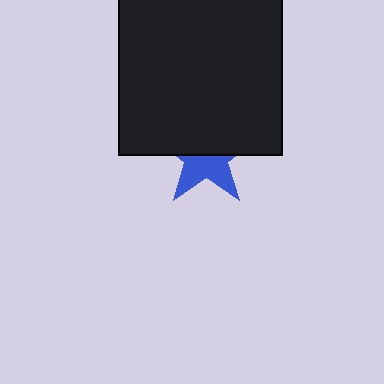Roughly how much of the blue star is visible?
About half of it is visible (roughly 46%).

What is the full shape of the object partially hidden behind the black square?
The partially hidden object is a blue star.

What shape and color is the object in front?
The object in front is a black square.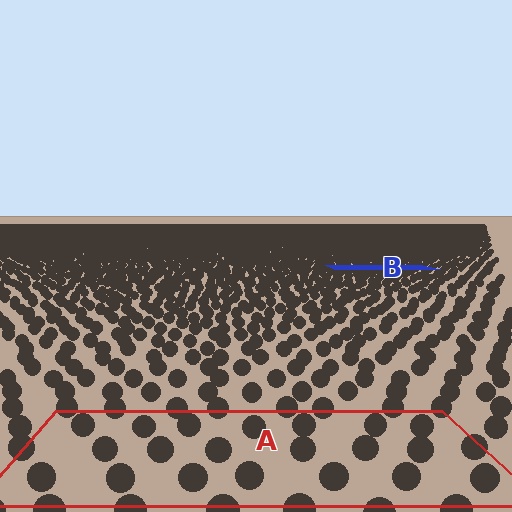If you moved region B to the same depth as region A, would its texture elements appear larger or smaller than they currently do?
They would appear larger. At a closer depth, the same texture elements are projected at a bigger on-screen size.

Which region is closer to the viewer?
Region A is closer. The texture elements there are larger and more spread out.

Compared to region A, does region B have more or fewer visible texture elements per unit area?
Region B has more texture elements per unit area — they are packed more densely because it is farther away.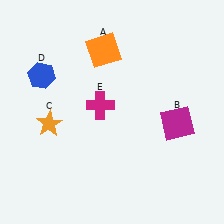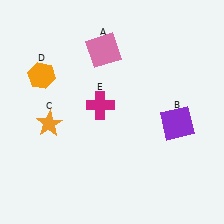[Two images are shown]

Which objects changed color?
A changed from orange to pink. B changed from magenta to purple. D changed from blue to orange.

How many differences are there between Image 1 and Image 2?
There are 3 differences between the two images.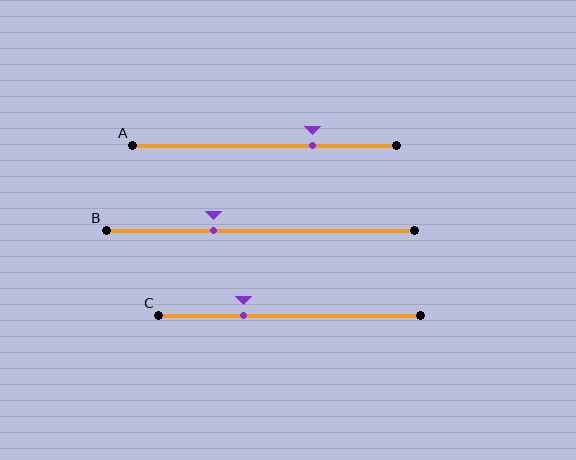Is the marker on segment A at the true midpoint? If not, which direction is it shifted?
No, the marker on segment A is shifted to the right by about 18% of the segment length.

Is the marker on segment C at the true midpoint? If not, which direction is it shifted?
No, the marker on segment C is shifted to the left by about 18% of the segment length.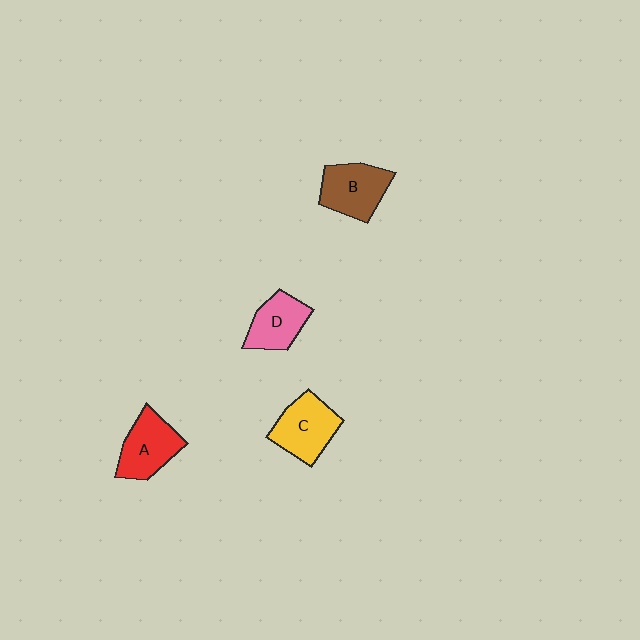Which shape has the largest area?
Shape C (yellow).